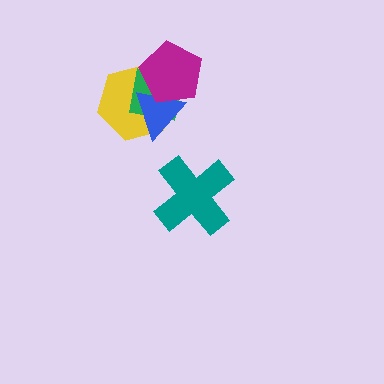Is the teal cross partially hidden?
No, no other shape covers it.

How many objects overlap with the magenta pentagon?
3 objects overlap with the magenta pentagon.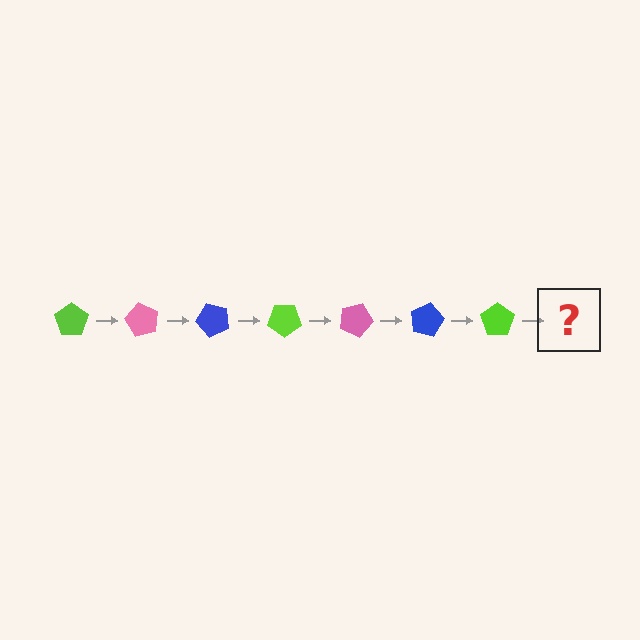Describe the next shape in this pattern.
It should be a pink pentagon, rotated 420 degrees from the start.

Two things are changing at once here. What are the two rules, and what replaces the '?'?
The two rules are that it rotates 60 degrees each step and the color cycles through lime, pink, and blue. The '?' should be a pink pentagon, rotated 420 degrees from the start.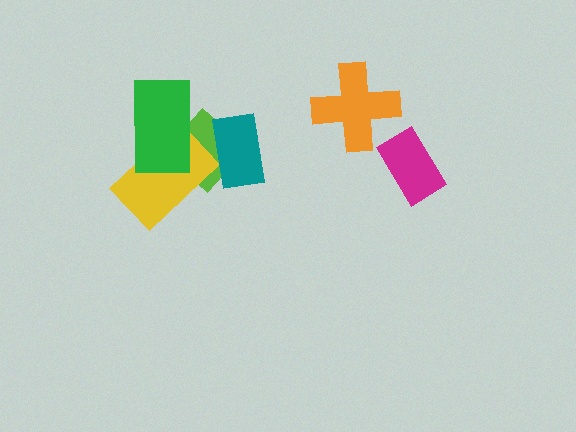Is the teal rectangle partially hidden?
No, no other shape covers it.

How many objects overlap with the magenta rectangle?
0 objects overlap with the magenta rectangle.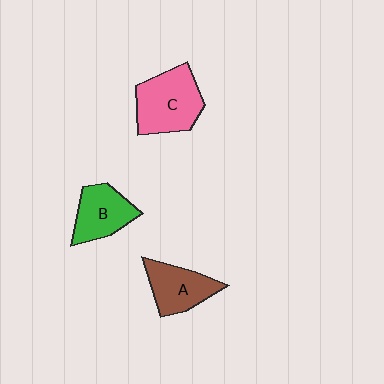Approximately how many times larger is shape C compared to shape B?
Approximately 1.4 times.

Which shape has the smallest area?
Shape A (brown).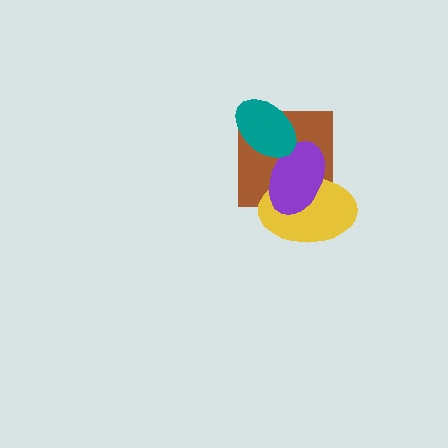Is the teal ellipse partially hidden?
No, no other shape covers it.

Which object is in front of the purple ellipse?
The teal ellipse is in front of the purple ellipse.